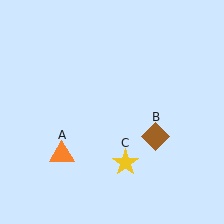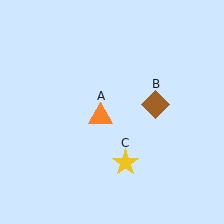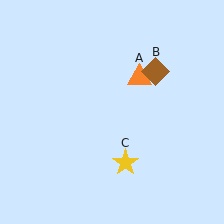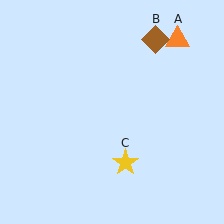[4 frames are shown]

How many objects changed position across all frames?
2 objects changed position: orange triangle (object A), brown diamond (object B).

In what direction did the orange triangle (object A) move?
The orange triangle (object A) moved up and to the right.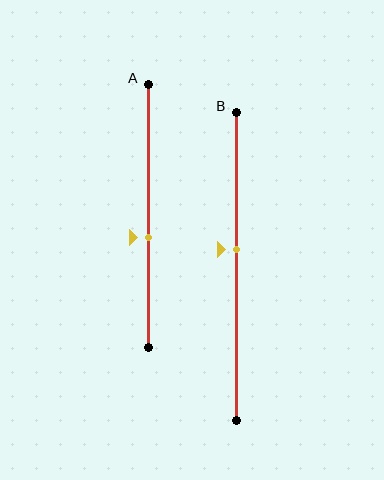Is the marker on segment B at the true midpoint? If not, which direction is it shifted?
No, the marker on segment B is shifted upward by about 6% of the segment length.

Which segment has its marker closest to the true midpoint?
Segment B has its marker closest to the true midpoint.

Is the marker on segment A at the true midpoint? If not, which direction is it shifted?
No, the marker on segment A is shifted downward by about 8% of the segment length.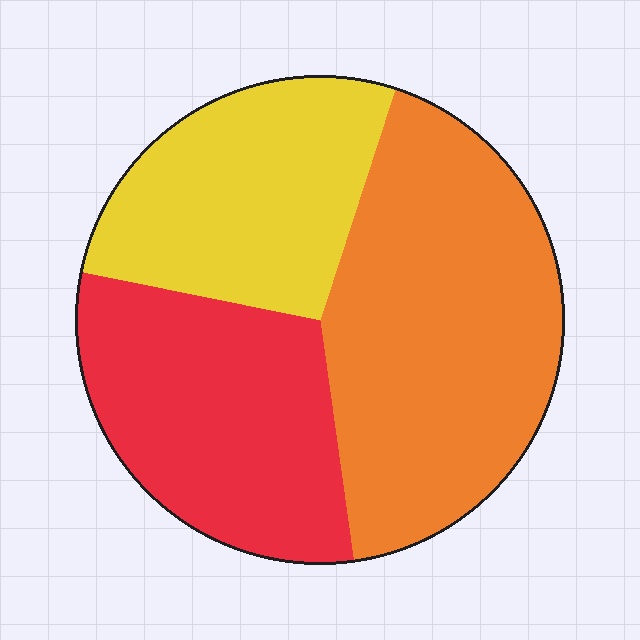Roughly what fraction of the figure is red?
Red covers roughly 30% of the figure.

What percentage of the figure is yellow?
Yellow covers about 25% of the figure.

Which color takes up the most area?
Orange, at roughly 45%.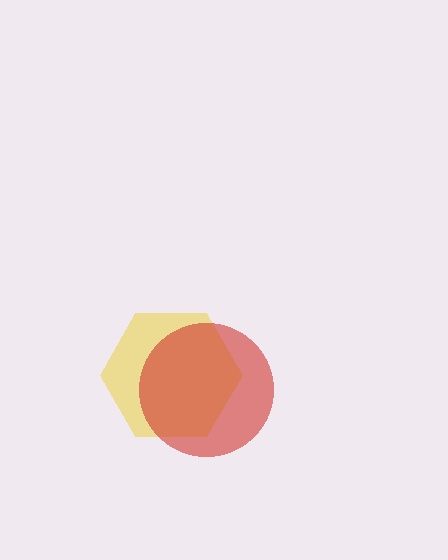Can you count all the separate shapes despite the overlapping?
Yes, there are 2 separate shapes.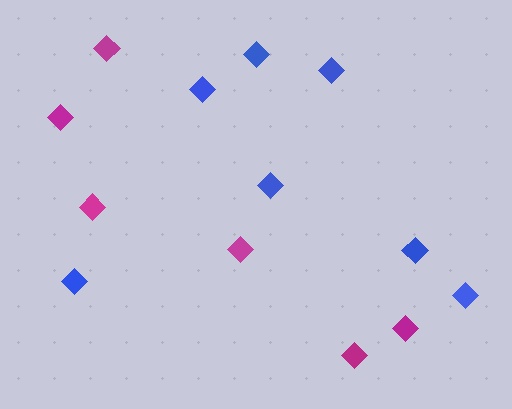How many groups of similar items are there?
There are 2 groups: one group of magenta diamonds (6) and one group of blue diamonds (7).